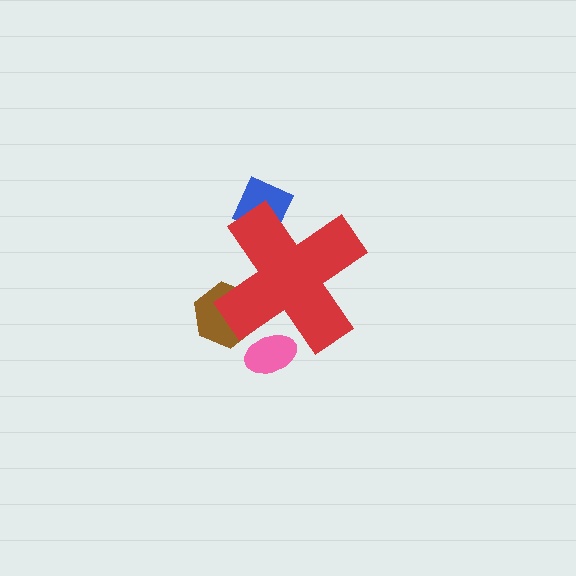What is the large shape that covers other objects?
A red cross.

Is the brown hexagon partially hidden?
Yes, the brown hexagon is partially hidden behind the red cross.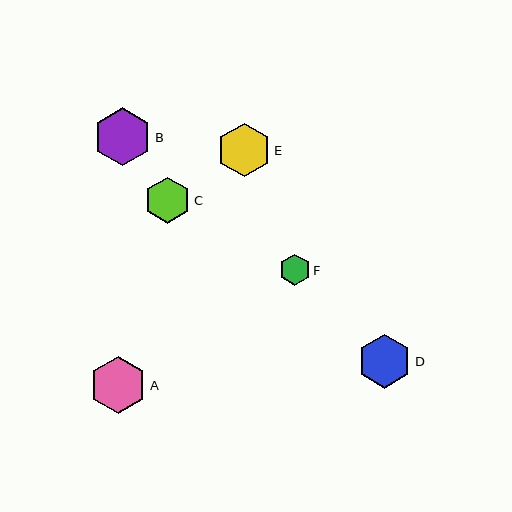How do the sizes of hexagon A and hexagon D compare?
Hexagon A and hexagon D are approximately the same size.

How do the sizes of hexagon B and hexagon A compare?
Hexagon B and hexagon A are approximately the same size.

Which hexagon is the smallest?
Hexagon F is the smallest with a size of approximately 31 pixels.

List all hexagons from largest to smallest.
From largest to smallest: B, A, D, E, C, F.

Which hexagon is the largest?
Hexagon B is the largest with a size of approximately 58 pixels.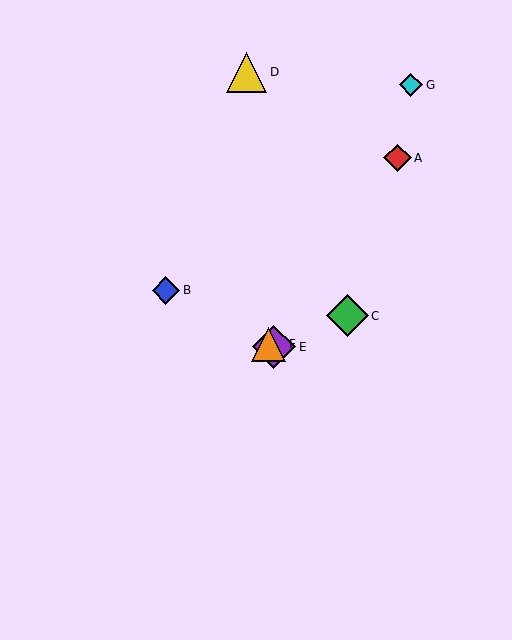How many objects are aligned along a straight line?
3 objects (B, E, F) are aligned along a straight line.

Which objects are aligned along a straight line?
Objects B, E, F are aligned along a straight line.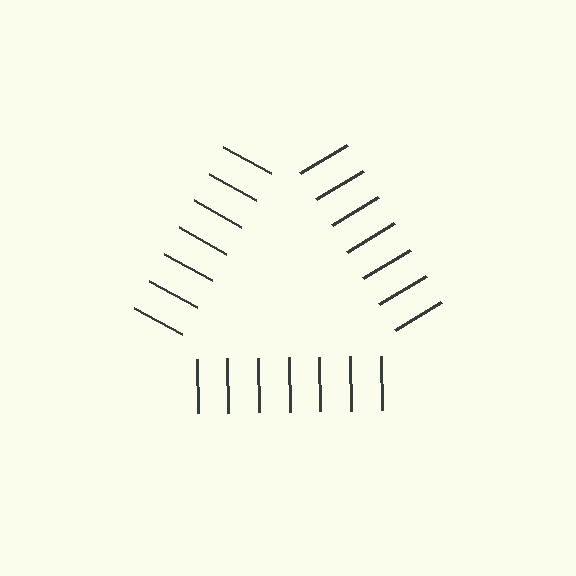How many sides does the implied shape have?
3 sides — the line-ends trace a triangle.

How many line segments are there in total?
21 — 7 along each of the 3 edges.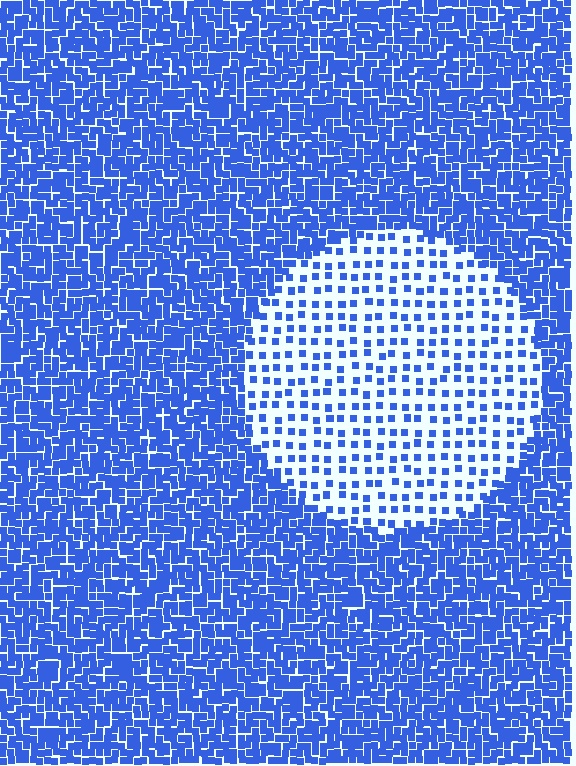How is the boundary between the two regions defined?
The boundary is defined by a change in element density (approximately 3.0x ratio). All elements are the same color, size, and shape.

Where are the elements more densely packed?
The elements are more densely packed outside the circle boundary.